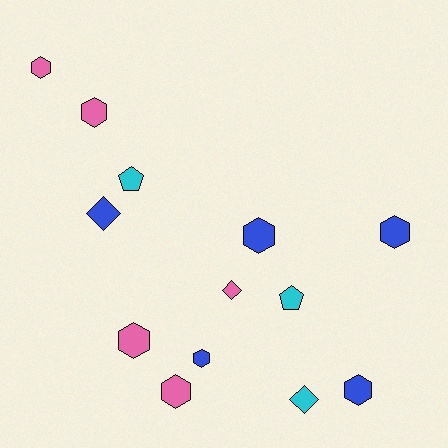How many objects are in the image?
There are 13 objects.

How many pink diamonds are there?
There is 1 pink diamond.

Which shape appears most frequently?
Hexagon, with 8 objects.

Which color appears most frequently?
Blue, with 5 objects.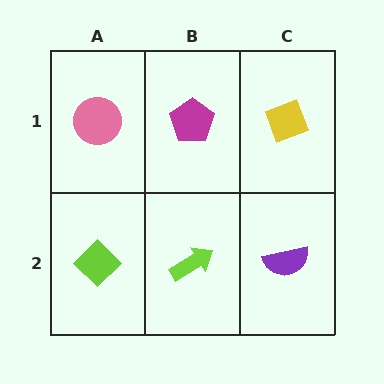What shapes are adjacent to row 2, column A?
A pink circle (row 1, column A), a lime arrow (row 2, column B).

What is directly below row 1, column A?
A lime diamond.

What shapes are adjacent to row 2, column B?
A magenta pentagon (row 1, column B), a lime diamond (row 2, column A), a purple semicircle (row 2, column C).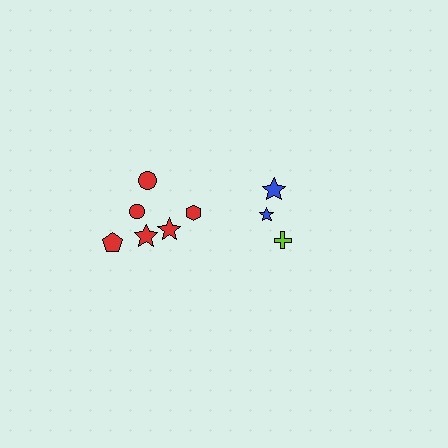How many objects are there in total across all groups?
There are 9 objects.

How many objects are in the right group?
There are 3 objects.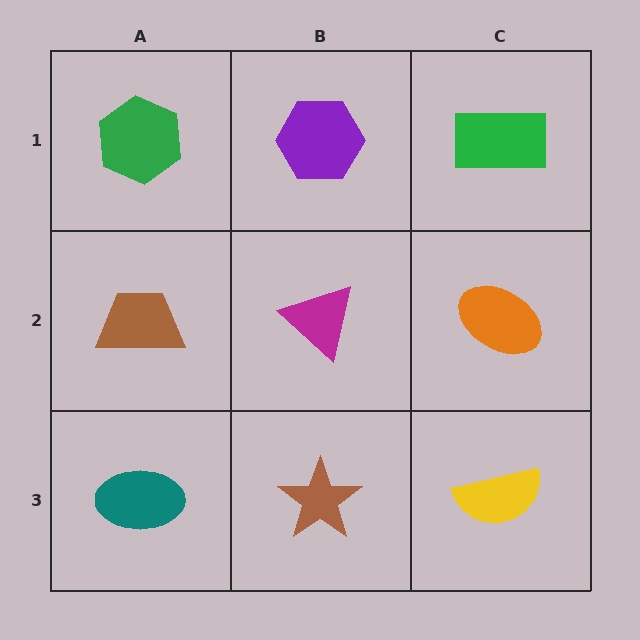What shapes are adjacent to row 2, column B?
A purple hexagon (row 1, column B), a brown star (row 3, column B), a brown trapezoid (row 2, column A), an orange ellipse (row 2, column C).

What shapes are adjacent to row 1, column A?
A brown trapezoid (row 2, column A), a purple hexagon (row 1, column B).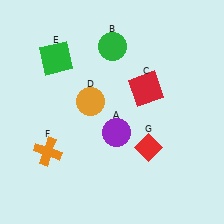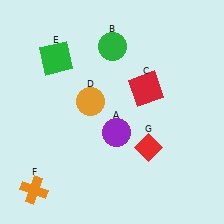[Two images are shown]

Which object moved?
The orange cross (F) moved down.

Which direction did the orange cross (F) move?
The orange cross (F) moved down.